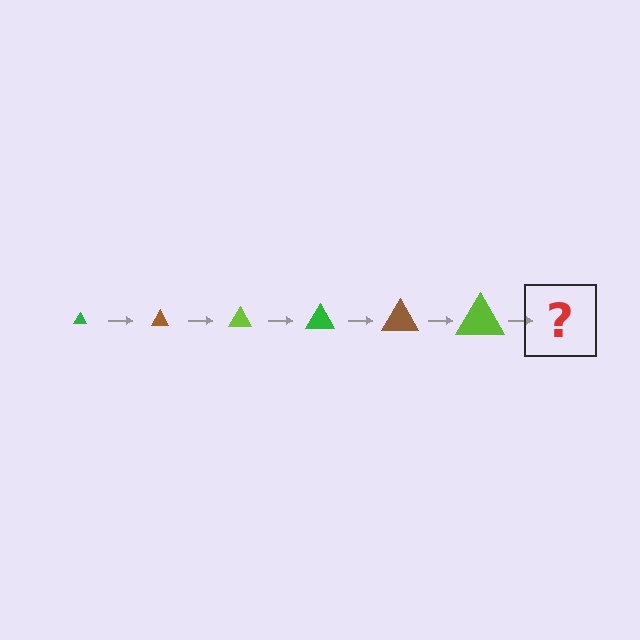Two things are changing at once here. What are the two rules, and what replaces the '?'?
The two rules are that the triangle grows larger each step and the color cycles through green, brown, and lime. The '?' should be a green triangle, larger than the previous one.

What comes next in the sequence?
The next element should be a green triangle, larger than the previous one.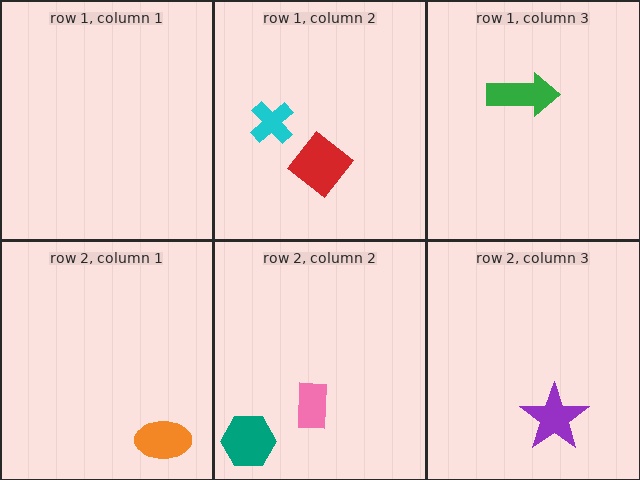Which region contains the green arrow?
The row 1, column 3 region.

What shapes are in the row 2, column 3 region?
The purple star.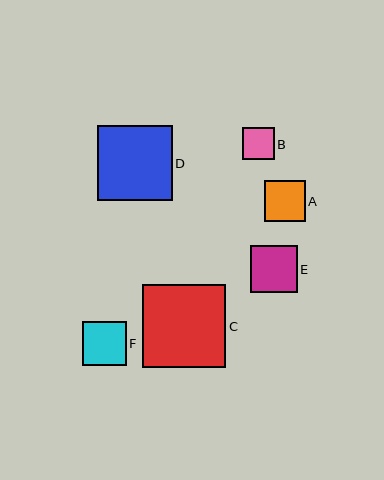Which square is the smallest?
Square B is the smallest with a size of approximately 32 pixels.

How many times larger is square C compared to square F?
Square C is approximately 1.9 times the size of square F.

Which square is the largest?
Square C is the largest with a size of approximately 83 pixels.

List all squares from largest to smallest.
From largest to smallest: C, D, E, F, A, B.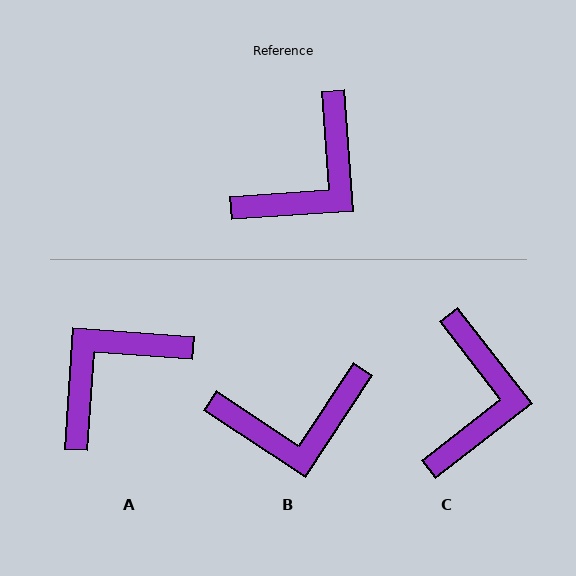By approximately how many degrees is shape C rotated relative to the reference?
Approximately 34 degrees counter-clockwise.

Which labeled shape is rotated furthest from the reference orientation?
A, about 172 degrees away.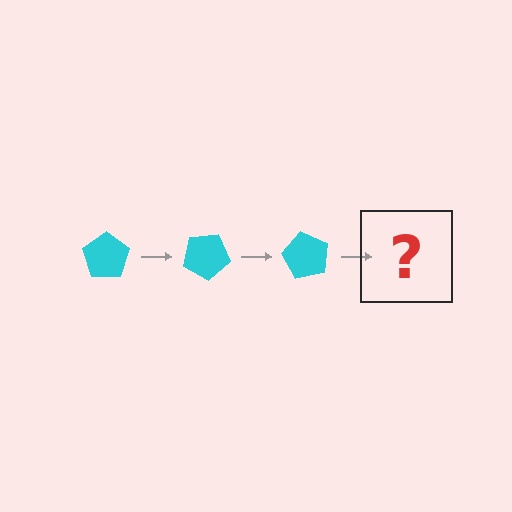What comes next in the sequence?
The next element should be a cyan pentagon rotated 90 degrees.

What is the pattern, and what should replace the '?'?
The pattern is that the pentagon rotates 30 degrees each step. The '?' should be a cyan pentagon rotated 90 degrees.